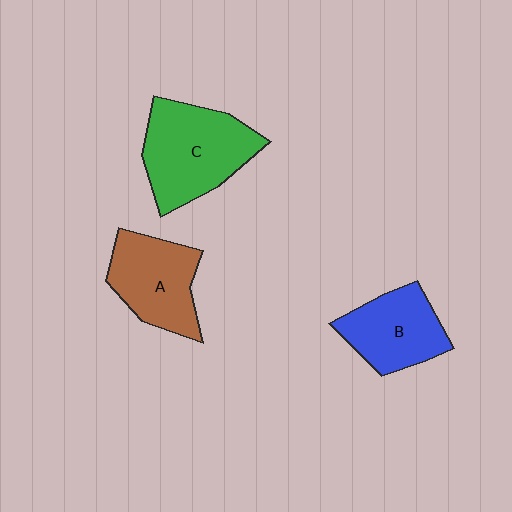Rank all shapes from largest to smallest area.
From largest to smallest: C (green), A (brown), B (blue).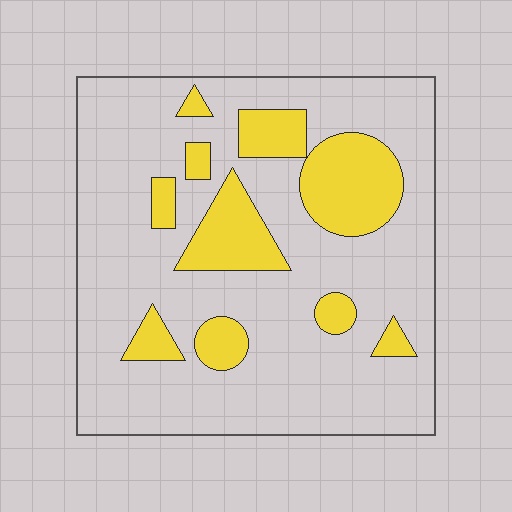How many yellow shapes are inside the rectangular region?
10.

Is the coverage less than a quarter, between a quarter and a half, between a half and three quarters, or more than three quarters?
Less than a quarter.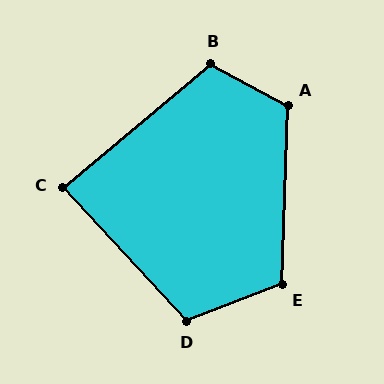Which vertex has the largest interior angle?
A, at approximately 116 degrees.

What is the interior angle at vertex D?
Approximately 112 degrees (obtuse).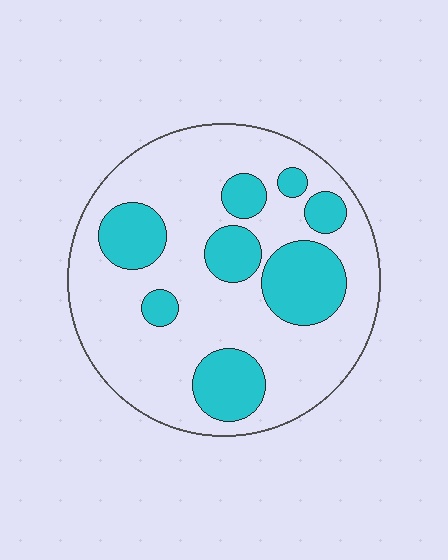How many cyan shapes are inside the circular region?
8.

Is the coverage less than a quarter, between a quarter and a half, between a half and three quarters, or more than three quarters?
Between a quarter and a half.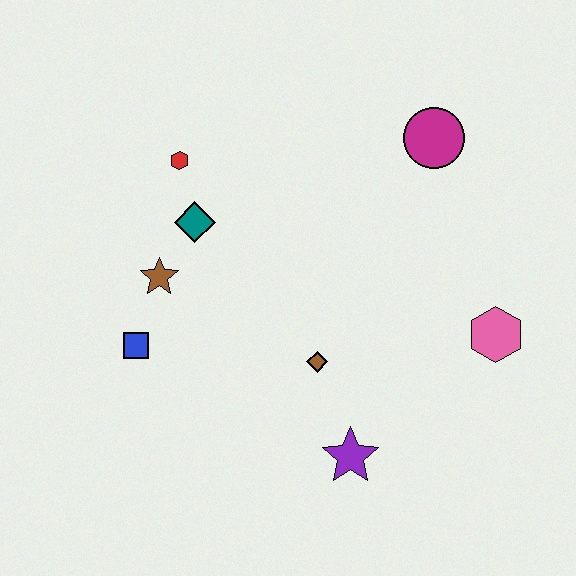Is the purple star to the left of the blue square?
No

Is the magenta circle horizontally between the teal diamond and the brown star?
No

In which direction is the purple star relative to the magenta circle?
The purple star is below the magenta circle.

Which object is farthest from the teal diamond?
The pink hexagon is farthest from the teal diamond.